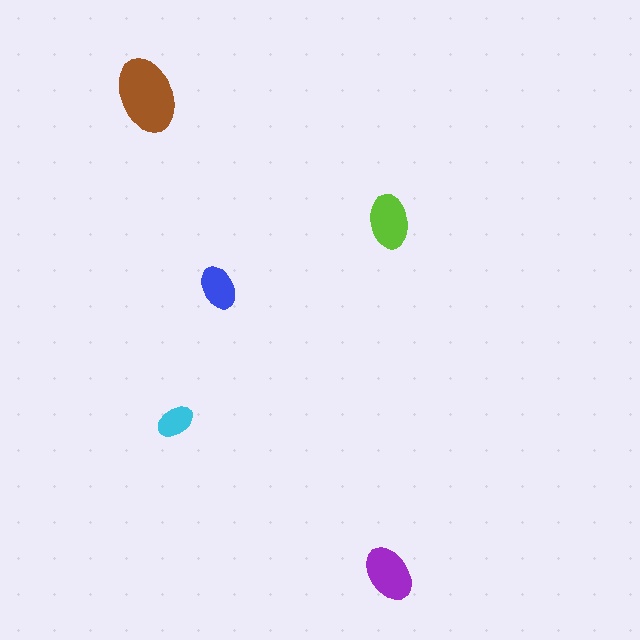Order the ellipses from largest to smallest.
the brown one, the purple one, the lime one, the blue one, the cyan one.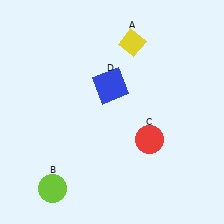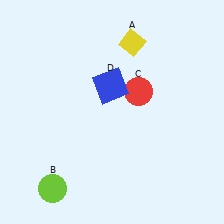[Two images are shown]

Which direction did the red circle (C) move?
The red circle (C) moved up.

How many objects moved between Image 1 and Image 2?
1 object moved between the two images.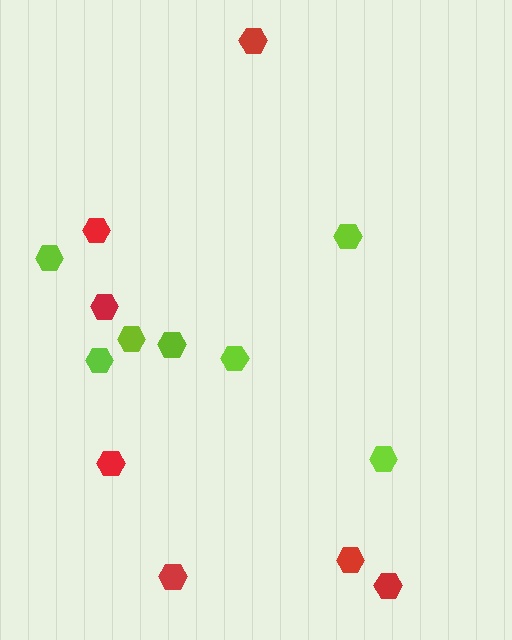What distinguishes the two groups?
There are 2 groups: one group of red hexagons (7) and one group of lime hexagons (7).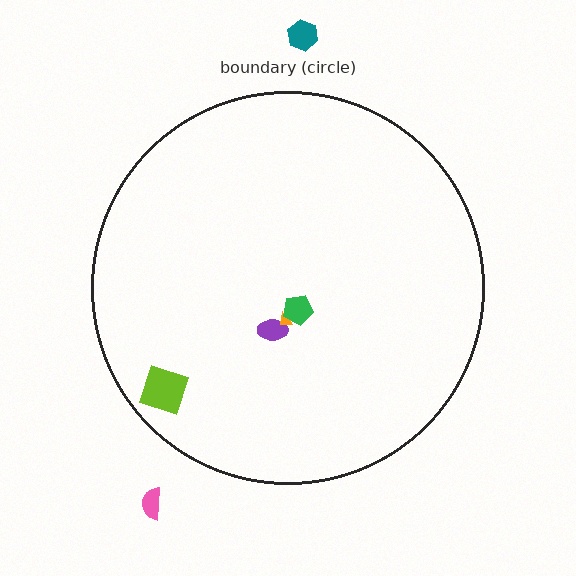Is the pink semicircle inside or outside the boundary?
Outside.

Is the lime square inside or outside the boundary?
Inside.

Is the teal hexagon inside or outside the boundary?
Outside.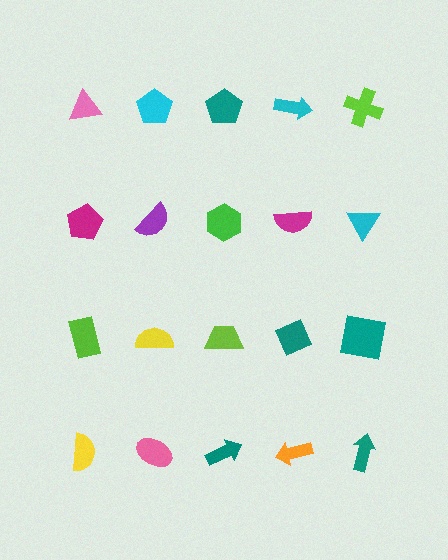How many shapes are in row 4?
5 shapes.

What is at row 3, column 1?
A lime rectangle.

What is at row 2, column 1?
A magenta pentagon.